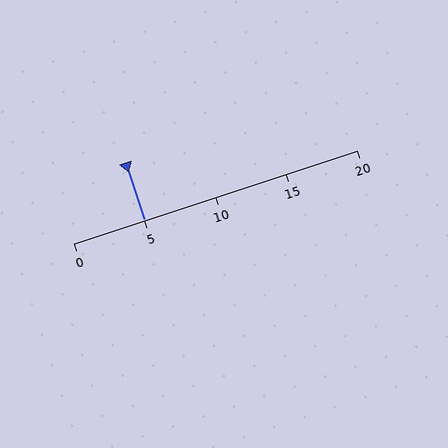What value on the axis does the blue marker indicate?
The marker indicates approximately 5.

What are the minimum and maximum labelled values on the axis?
The axis runs from 0 to 20.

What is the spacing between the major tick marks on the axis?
The major ticks are spaced 5 apart.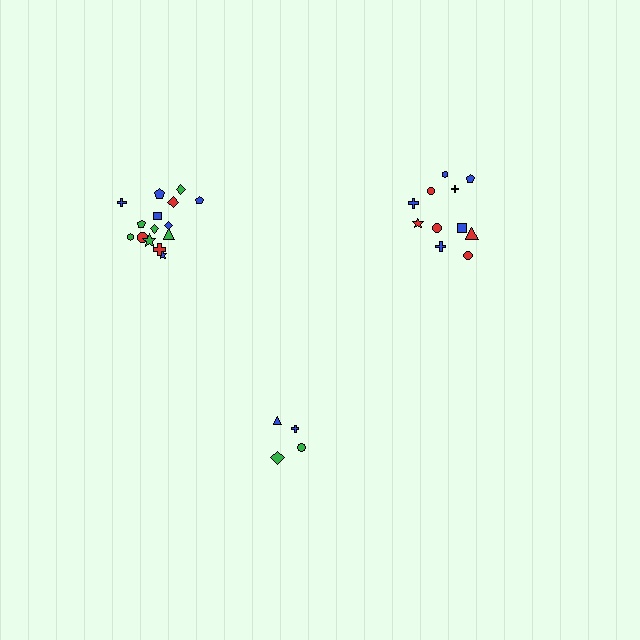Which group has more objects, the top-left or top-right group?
The top-left group.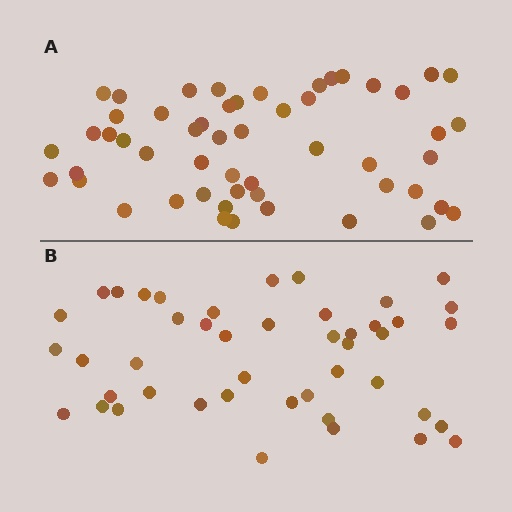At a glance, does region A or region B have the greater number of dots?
Region A (the top region) has more dots.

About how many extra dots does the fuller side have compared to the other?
Region A has roughly 8 or so more dots than region B.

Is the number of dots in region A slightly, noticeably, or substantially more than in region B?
Region A has only slightly more — the two regions are fairly close. The ratio is roughly 1.2 to 1.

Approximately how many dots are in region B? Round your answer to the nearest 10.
About 40 dots. (The exact count is 45, which rounds to 40.)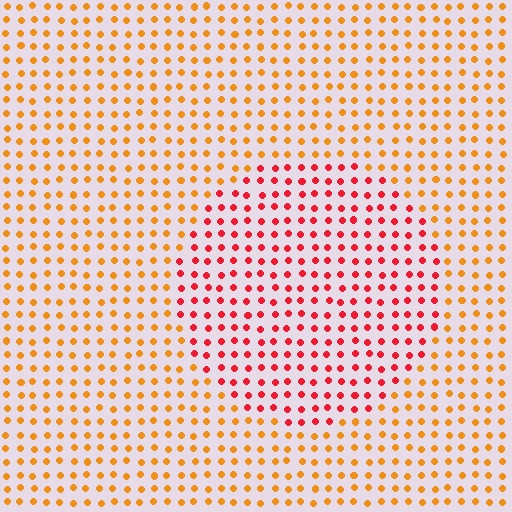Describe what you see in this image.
The image is filled with small orange elements in a uniform arrangement. A circle-shaped region is visible where the elements are tinted to a slightly different hue, forming a subtle color boundary.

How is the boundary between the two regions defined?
The boundary is defined purely by a slight shift in hue (about 40 degrees). Spacing, size, and orientation are identical on both sides.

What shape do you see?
I see a circle.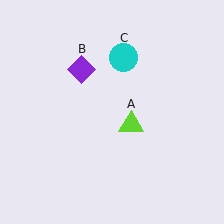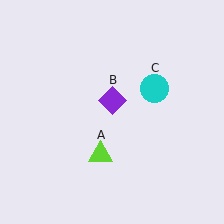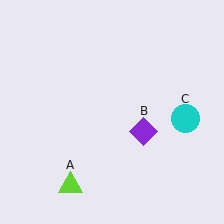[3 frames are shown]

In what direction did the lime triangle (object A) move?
The lime triangle (object A) moved down and to the left.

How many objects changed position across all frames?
3 objects changed position: lime triangle (object A), purple diamond (object B), cyan circle (object C).